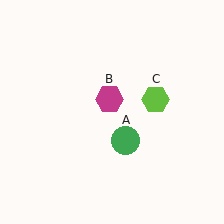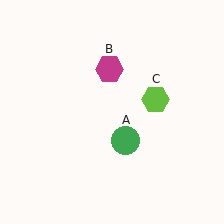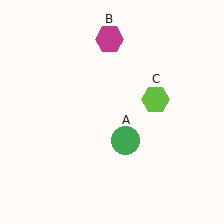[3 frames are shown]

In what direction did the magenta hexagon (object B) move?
The magenta hexagon (object B) moved up.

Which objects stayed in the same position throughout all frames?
Green circle (object A) and lime hexagon (object C) remained stationary.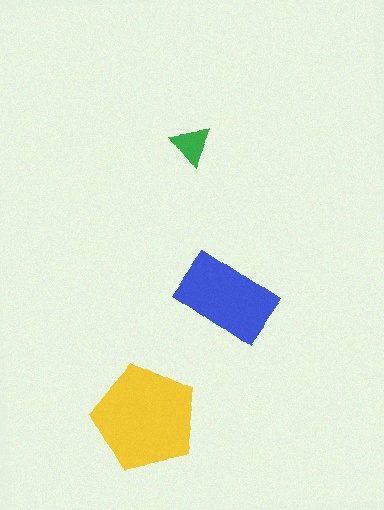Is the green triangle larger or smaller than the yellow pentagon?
Smaller.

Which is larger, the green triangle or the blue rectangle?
The blue rectangle.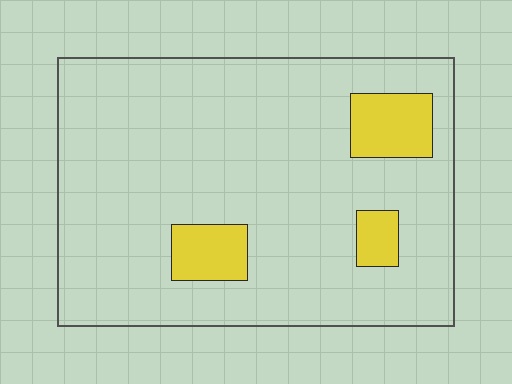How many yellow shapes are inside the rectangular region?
3.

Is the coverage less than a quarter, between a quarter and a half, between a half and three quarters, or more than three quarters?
Less than a quarter.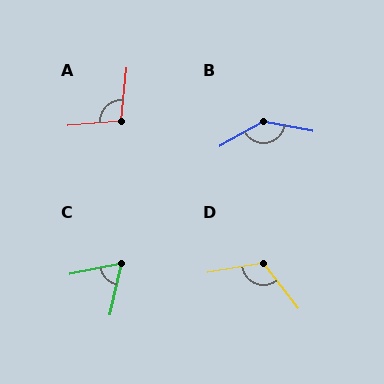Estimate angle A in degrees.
Approximately 101 degrees.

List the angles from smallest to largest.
C (65°), A (101°), D (117°), B (140°).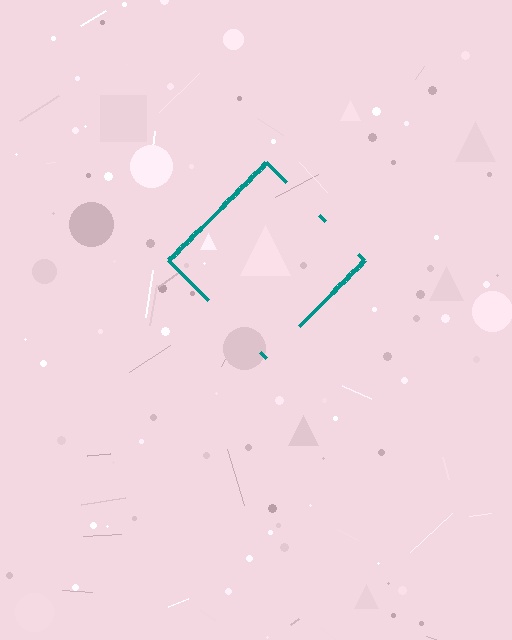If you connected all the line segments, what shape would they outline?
They would outline a diamond.